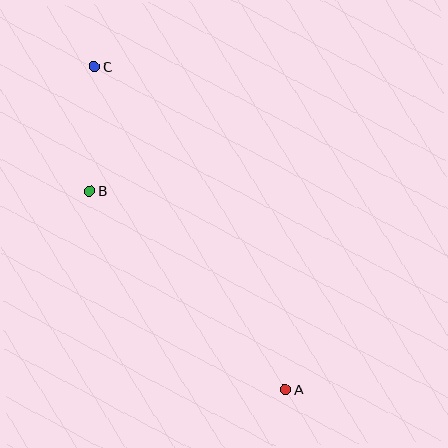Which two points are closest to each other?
Points B and C are closest to each other.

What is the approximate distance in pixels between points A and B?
The distance between A and B is approximately 278 pixels.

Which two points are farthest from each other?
Points A and C are farthest from each other.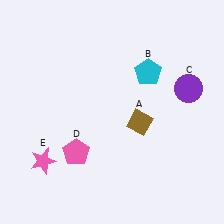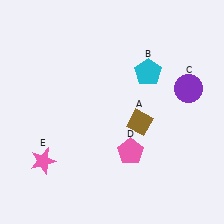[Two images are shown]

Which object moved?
The pink pentagon (D) moved right.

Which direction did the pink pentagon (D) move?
The pink pentagon (D) moved right.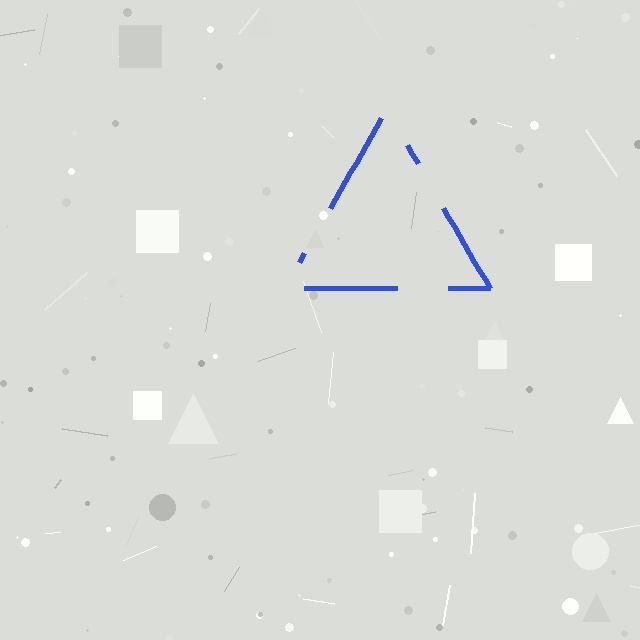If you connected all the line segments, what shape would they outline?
They would outline a triangle.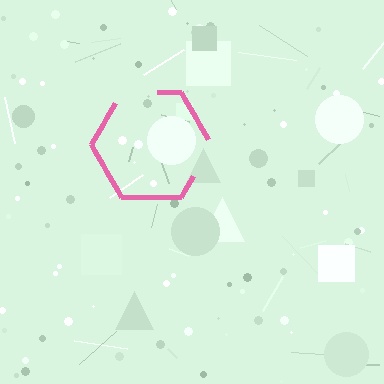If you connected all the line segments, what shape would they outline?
They would outline a hexagon.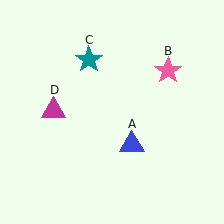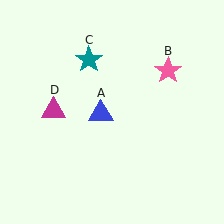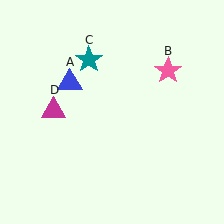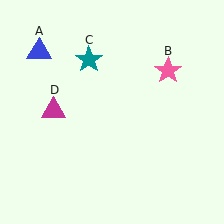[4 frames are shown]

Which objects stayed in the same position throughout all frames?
Pink star (object B) and teal star (object C) and magenta triangle (object D) remained stationary.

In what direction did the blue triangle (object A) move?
The blue triangle (object A) moved up and to the left.